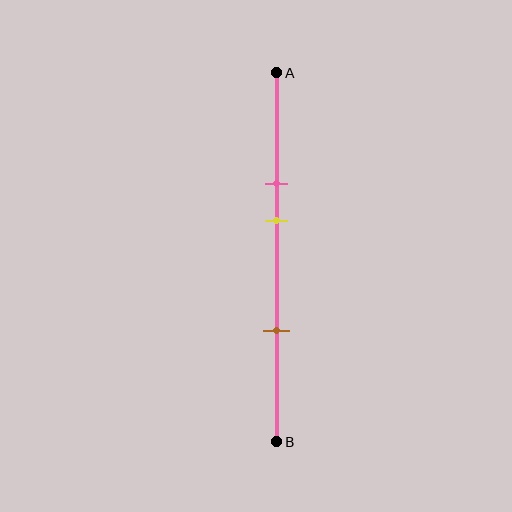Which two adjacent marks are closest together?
The pink and yellow marks are the closest adjacent pair.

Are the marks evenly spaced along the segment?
No, the marks are not evenly spaced.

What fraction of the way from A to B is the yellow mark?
The yellow mark is approximately 40% (0.4) of the way from A to B.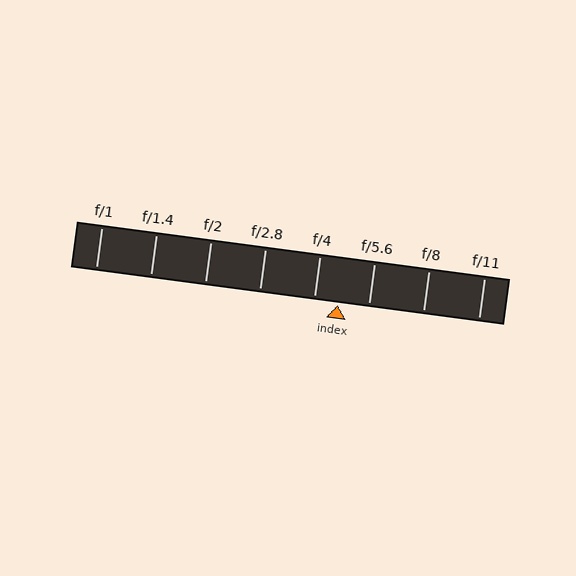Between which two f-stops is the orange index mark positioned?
The index mark is between f/4 and f/5.6.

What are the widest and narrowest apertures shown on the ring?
The widest aperture shown is f/1 and the narrowest is f/11.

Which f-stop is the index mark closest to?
The index mark is closest to f/4.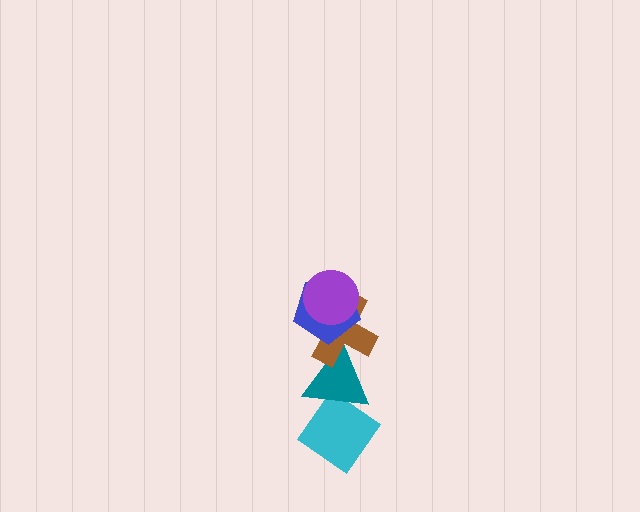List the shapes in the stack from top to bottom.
From top to bottom: the purple circle, the blue pentagon, the brown cross, the teal triangle, the cyan diamond.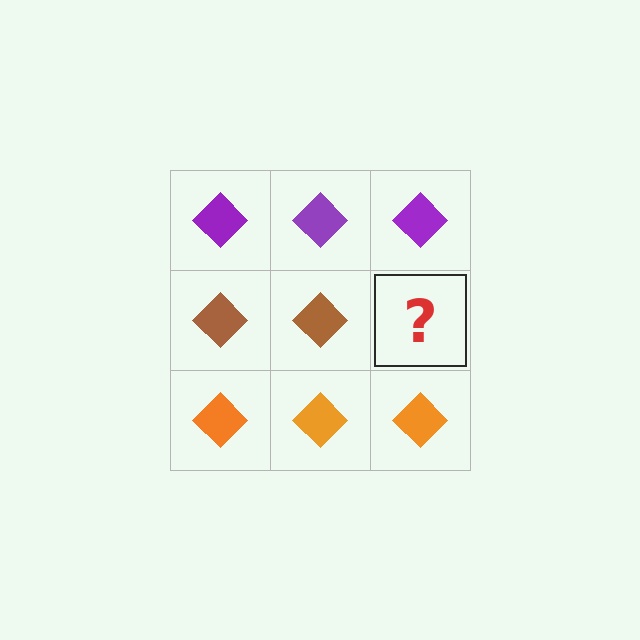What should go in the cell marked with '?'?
The missing cell should contain a brown diamond.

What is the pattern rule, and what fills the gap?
The rule is that each row has a consistent color. The gap should be filled with a brown diamond.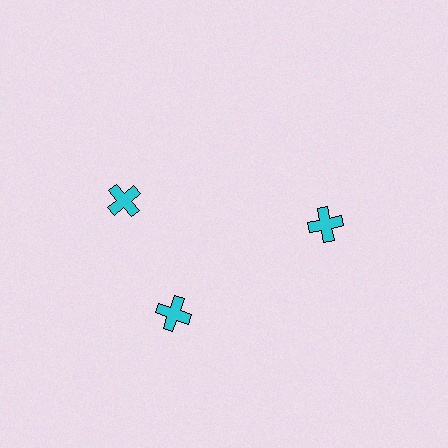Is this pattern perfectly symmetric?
No. The 3 cyan crosses are arranged in a ring, but one element near the 11 o'clock position is rotated out of alignment along the ring, breaking the 3-fold rotational symmetry.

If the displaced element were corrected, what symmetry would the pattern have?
It would have 3-fold rotational symmetry — the pattern would map onto itself every 120 degrees.